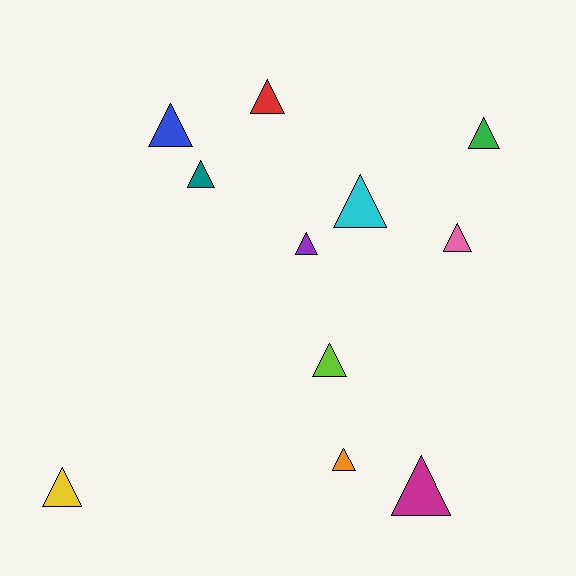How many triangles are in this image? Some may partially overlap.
There are 11 triangles.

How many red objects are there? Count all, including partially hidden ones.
There is 1 red object.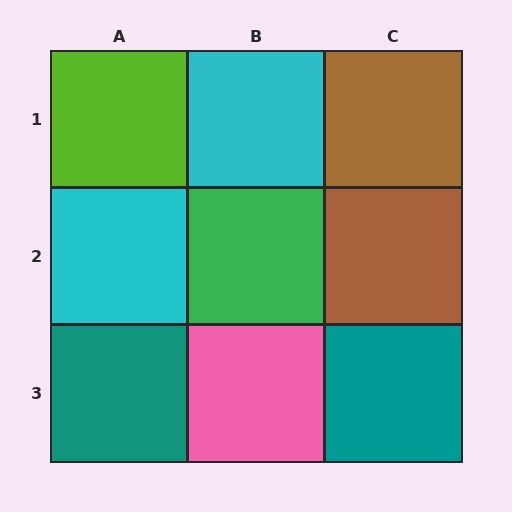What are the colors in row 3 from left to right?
Teal, pink, teal.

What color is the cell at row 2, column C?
Brown.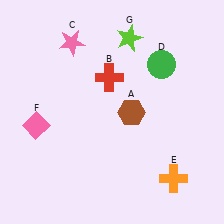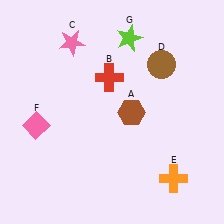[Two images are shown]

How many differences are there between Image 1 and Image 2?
There is 1 difference between the two images.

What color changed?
The circle (D) changed from green in Image 1 to brown in Image 2.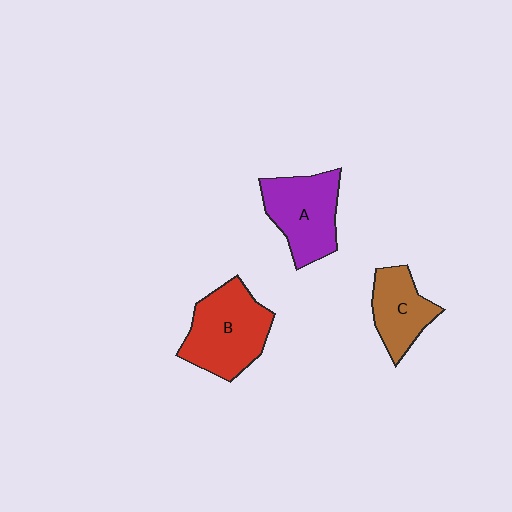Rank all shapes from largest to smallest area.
From largest to smallest: B (red), A (purple), C (brown).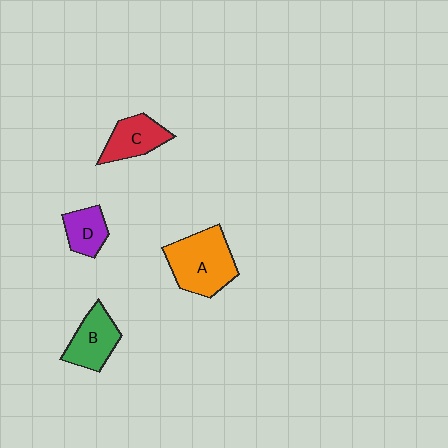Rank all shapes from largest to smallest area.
From largest to smallest: A (orange), B (green), C (red), D (purple).